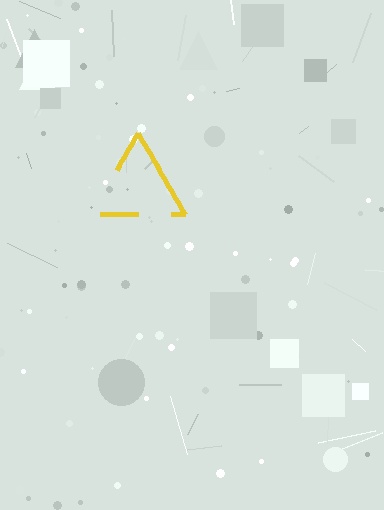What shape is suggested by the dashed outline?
The dashed outline suggests a triangle.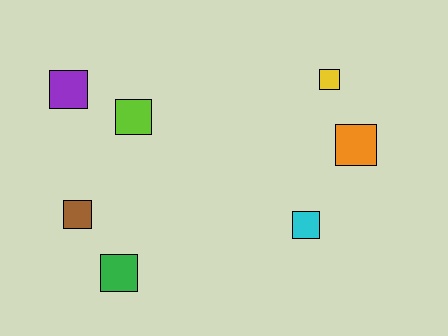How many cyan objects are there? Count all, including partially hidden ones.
There is 1 cyan object.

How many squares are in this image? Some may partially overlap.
There are 7 squares.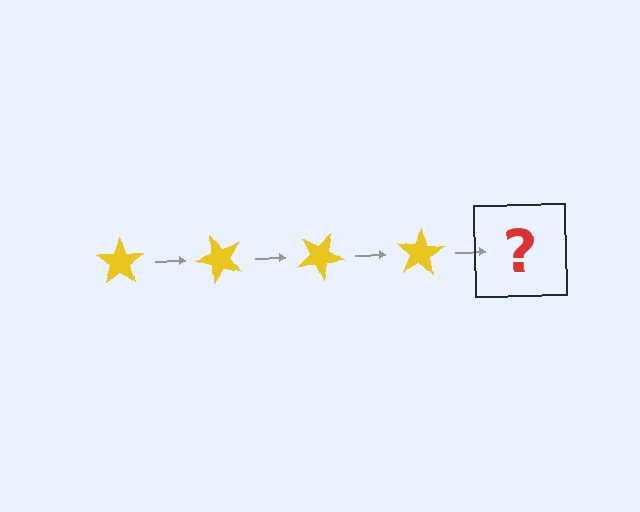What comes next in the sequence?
The next element should be a yellow star rotated 200 degrees.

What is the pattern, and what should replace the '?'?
The pattern is that the star rotates 50 degrees each step. The '?' should be a yellow star rotated 200 degrees.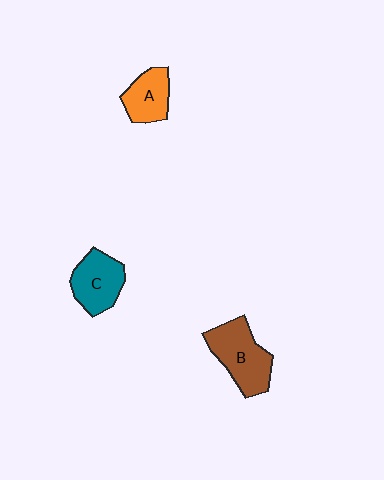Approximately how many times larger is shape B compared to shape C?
Approximately 1.3 times.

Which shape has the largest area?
Shape B (brown).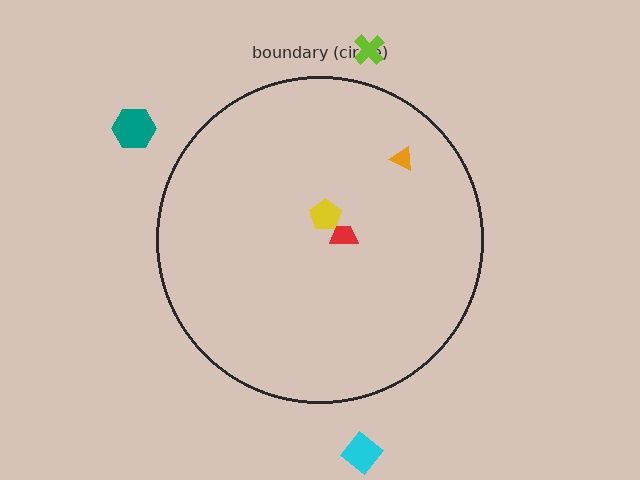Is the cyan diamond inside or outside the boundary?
Outside.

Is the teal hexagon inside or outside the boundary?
Outside.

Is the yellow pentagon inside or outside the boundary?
Inside.